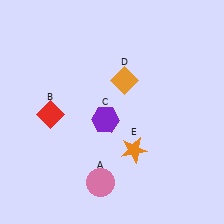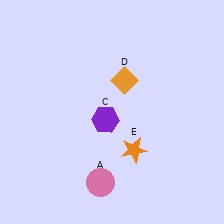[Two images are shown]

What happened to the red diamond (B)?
The red diamond (B) was removed in Image 2. It was in the bottom-left area of Image 1.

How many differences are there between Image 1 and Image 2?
There is 1 difference between the two images.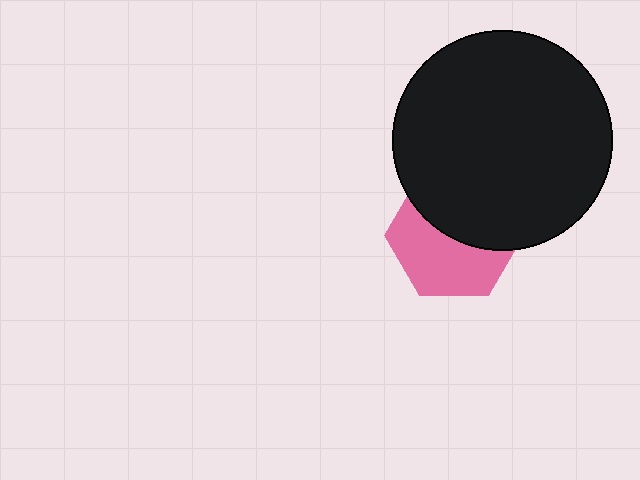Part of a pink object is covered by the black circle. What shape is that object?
It is a hexagon.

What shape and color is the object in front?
The object in front is a black circle.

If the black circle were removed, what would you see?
You would see the complete pink hexagon.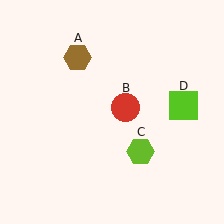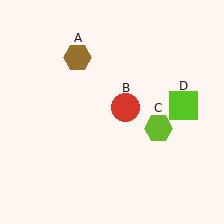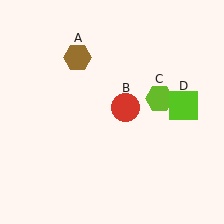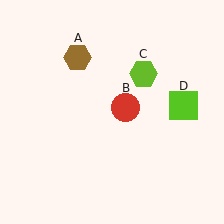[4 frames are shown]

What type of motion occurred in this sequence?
The lime hexagon (object C) rotated counterclockwise around the center of the scene.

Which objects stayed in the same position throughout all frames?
Brown hexagon (object A) and red circle (object B) and lime square (object D) remained stationary.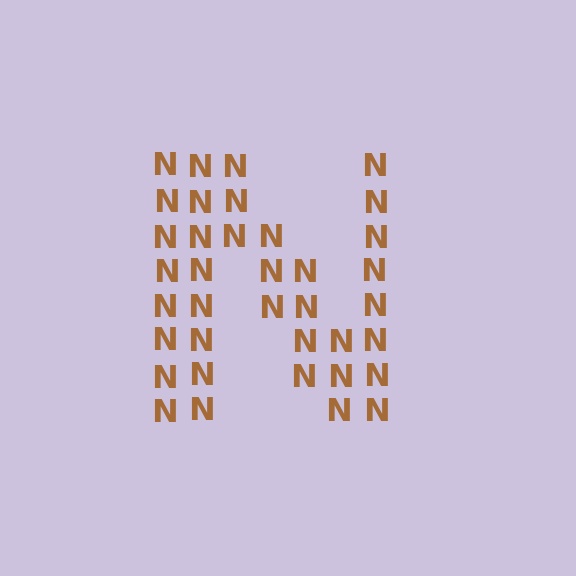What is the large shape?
The large shape is the letter N.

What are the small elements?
The small elements are letter N's.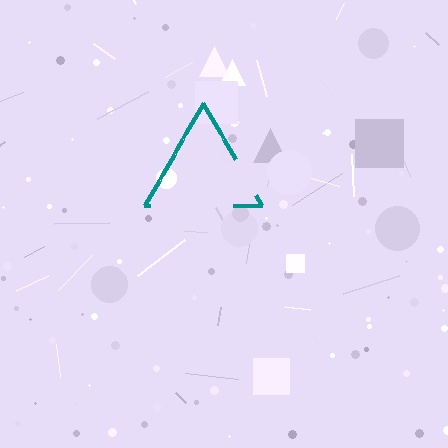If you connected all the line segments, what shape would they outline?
They would outline a triangle.